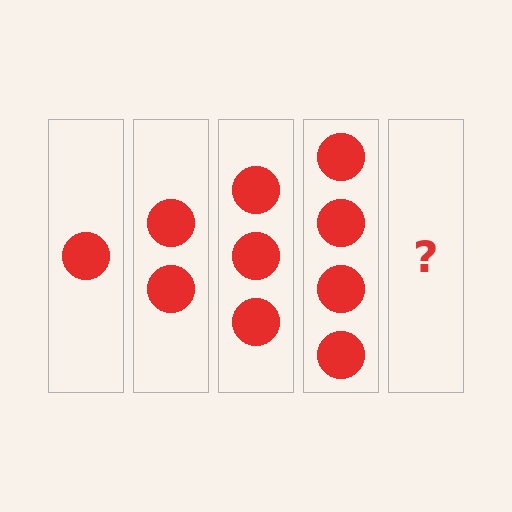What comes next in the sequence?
The next element should be 5 circles.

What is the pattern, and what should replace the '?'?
The pattern is that each step adds one more circle. The '?' should be 5 circles.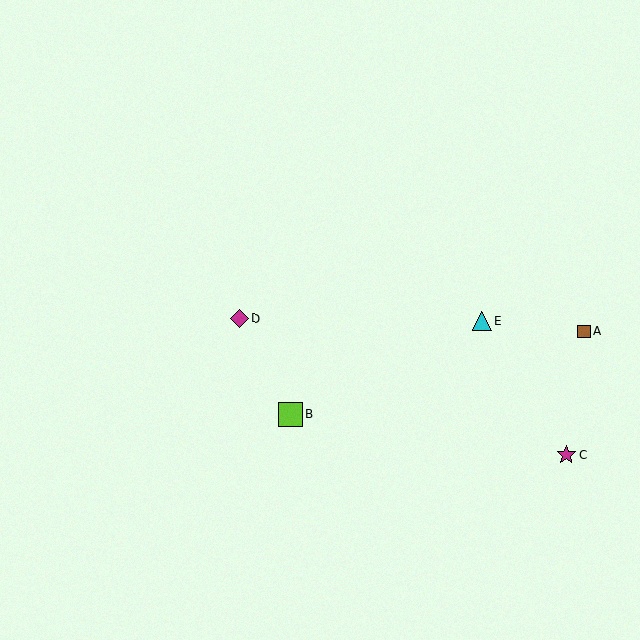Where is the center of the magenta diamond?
The center of the magenta diamond is at (239, 319).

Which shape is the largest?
The lime square (labeled B) is the largest.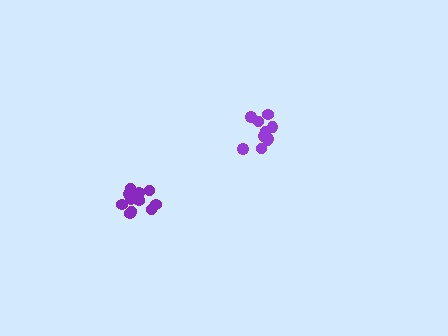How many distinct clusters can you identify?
There are 2 distinct clusters.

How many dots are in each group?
Group 1: 10 dots, Group 2: 12 dots (22 total).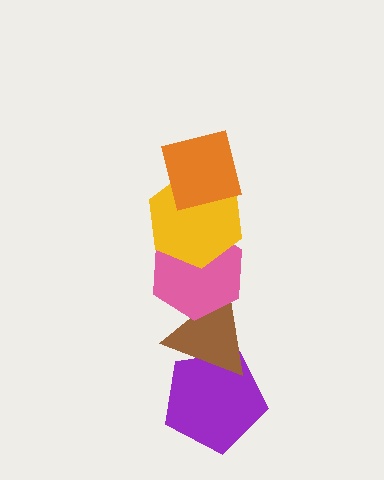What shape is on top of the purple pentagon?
The brown triangle is on top of the purple pentagon.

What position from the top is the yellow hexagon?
The yellow hexagon is 2nd from the top.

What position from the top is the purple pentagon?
The purple pentagon is 5th from the top.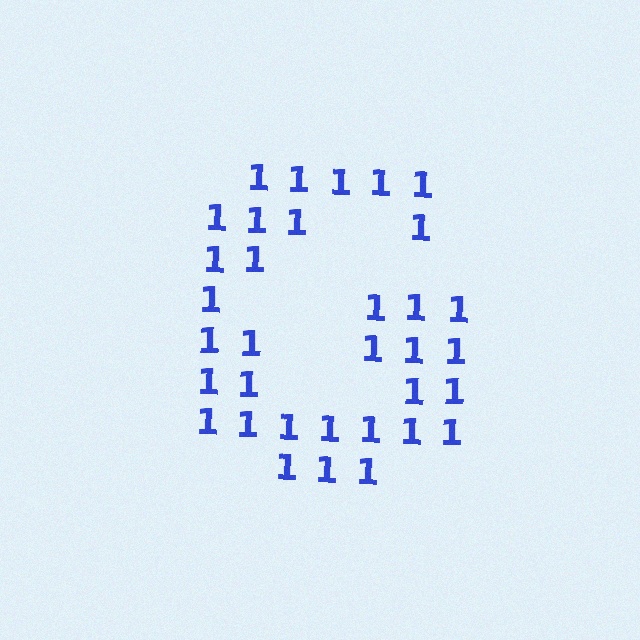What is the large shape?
The large shape is the letter G.